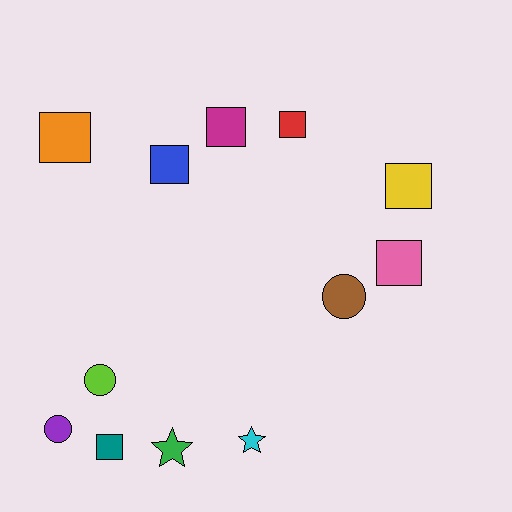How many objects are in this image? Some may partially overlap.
There are 12 objects.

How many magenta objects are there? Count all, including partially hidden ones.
There is 1 magenta object.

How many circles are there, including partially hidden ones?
There are 3 circles.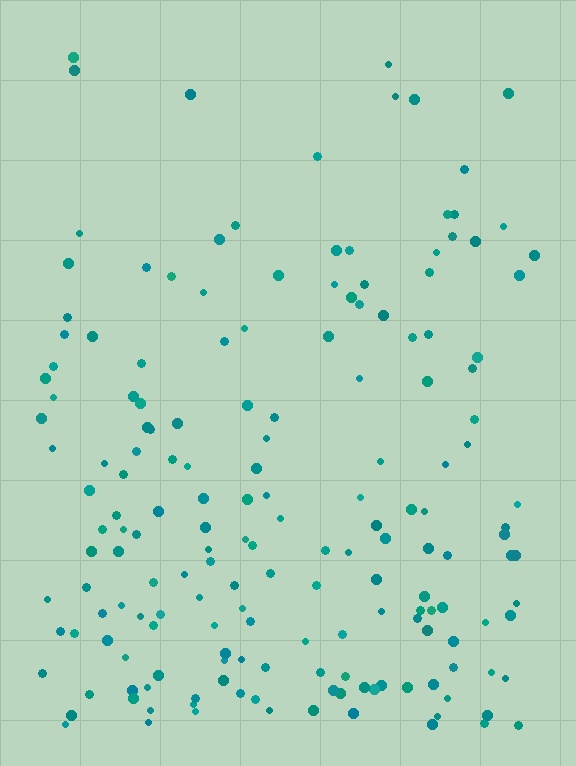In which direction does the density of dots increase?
From top to bottom, with the bottom side densest.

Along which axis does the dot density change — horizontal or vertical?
Vertical.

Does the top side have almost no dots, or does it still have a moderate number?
Still a moderate number, just noticeably fewer than the bottom.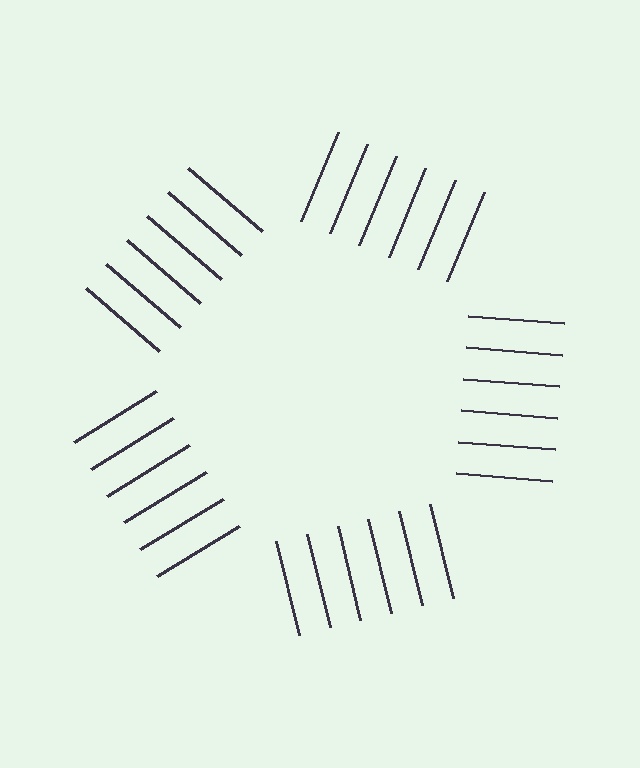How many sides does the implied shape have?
5 sides — the line-ends trace a pentagon.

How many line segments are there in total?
30 — 6 along each of the 5 edges.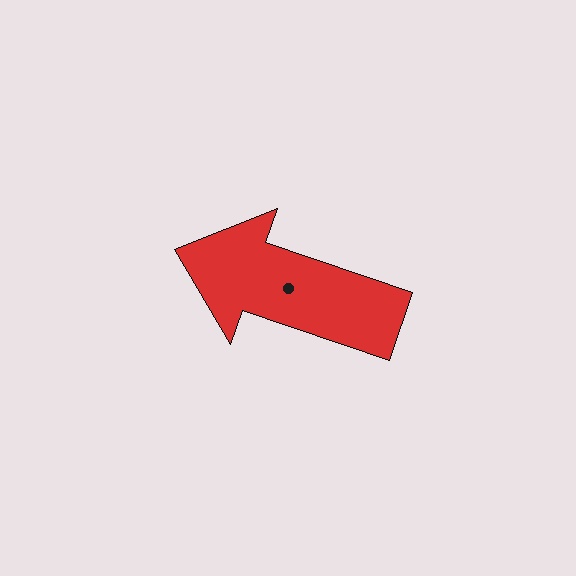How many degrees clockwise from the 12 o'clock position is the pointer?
Approximately 289 degrees.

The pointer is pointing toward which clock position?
Roughly 10 o'clock.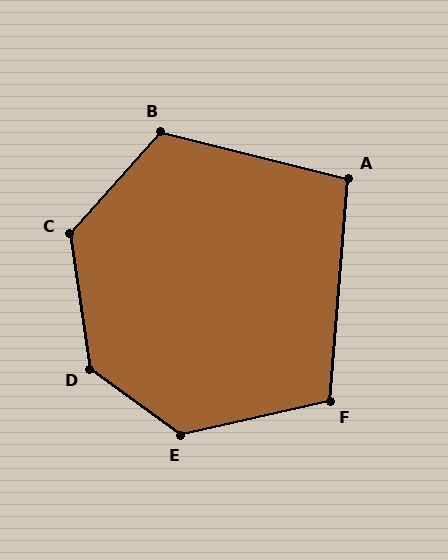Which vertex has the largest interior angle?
D, at approximately 134 degrees.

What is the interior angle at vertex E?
Approximately 131 degrees (obtuse).